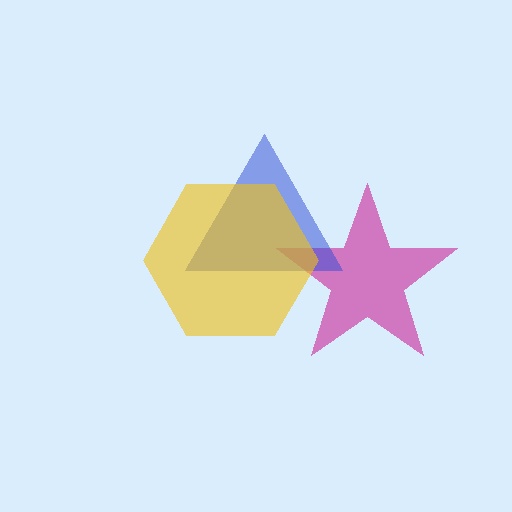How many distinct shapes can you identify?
There are 3 distinct shapes: a magenta star, a blue triangle, a yellow hexagon.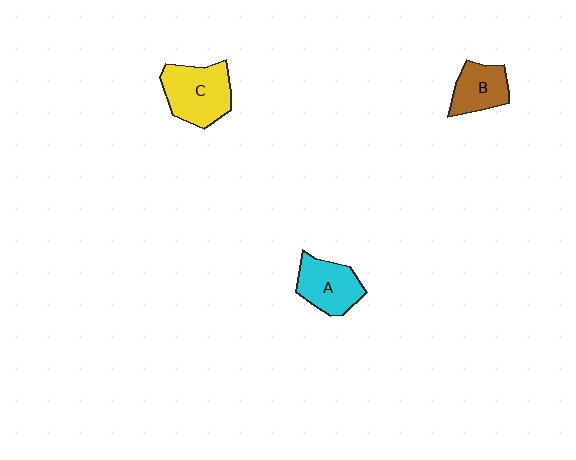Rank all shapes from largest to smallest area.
From largest to smallest: C (yellow), A (cyan), B (brown).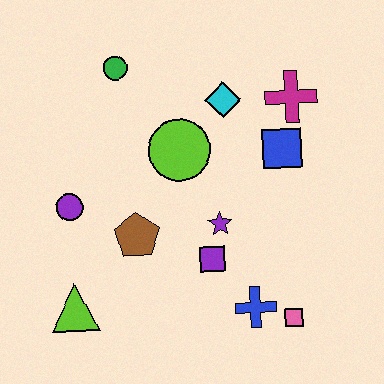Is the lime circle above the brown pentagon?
Yes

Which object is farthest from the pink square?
The green circle is farthest from the pink square.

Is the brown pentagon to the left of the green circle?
No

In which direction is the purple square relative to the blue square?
The purple square is below the blue square.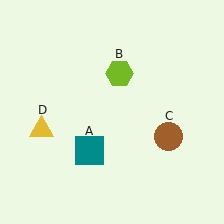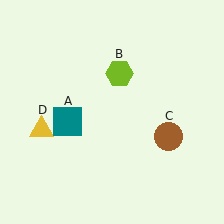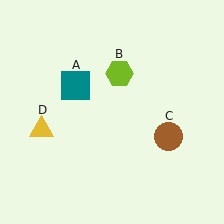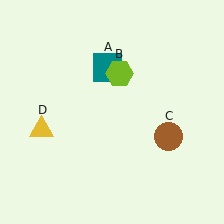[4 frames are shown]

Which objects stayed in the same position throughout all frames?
Lime hexagon (object B) and brown circle (object C) and yellow triangle (object D) remained stationary.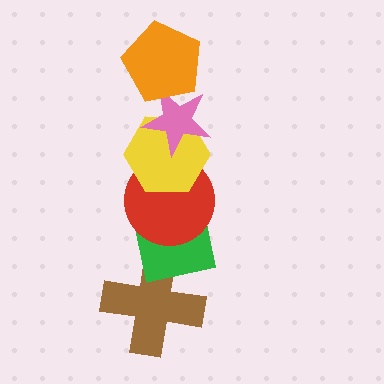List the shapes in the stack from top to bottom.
From top to bottom: the orange pentagon, the pink star, the yellow hexagon, the red circle, the green square, the brown cross.